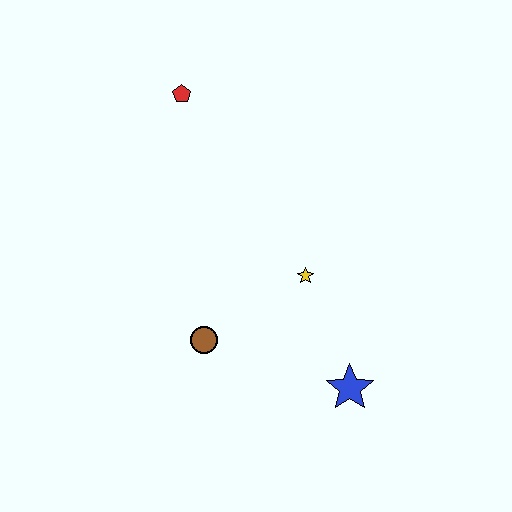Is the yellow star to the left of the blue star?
Yes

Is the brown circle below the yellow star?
Yes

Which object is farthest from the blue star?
The red pentagon is farthest from the blue star.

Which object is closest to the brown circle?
The yellow star is closest to the brown circle.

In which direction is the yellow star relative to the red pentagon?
The yellow star is below the red pentagon.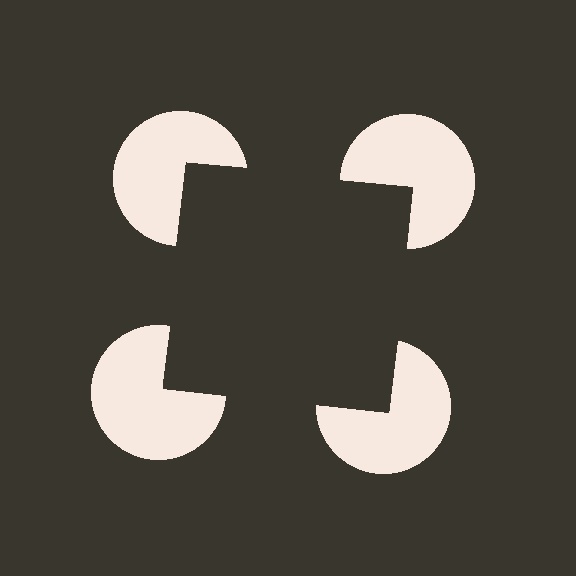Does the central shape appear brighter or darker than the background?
It typically appears slightly darker than the background, even though no actual brightness change is drawn.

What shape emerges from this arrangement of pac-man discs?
An illusory square — its edges are inferred from the aligned wedge cuts in the pac-man discs, not physically drawn.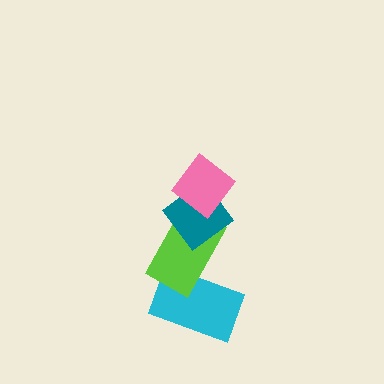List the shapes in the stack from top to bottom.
From top to bottom: the pink diamond, the teal diamond, the lime rectangle, the cyan rectangle.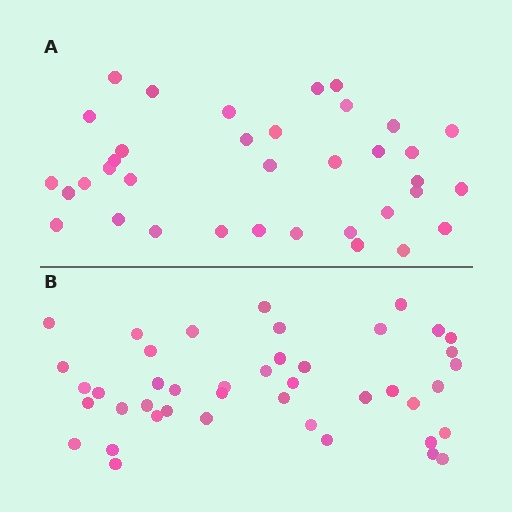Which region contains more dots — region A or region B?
Region B (the bottom region) has more dots.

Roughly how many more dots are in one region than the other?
Region B has roughly 8 or so more dots than region A.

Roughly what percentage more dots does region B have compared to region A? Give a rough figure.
About 20% more.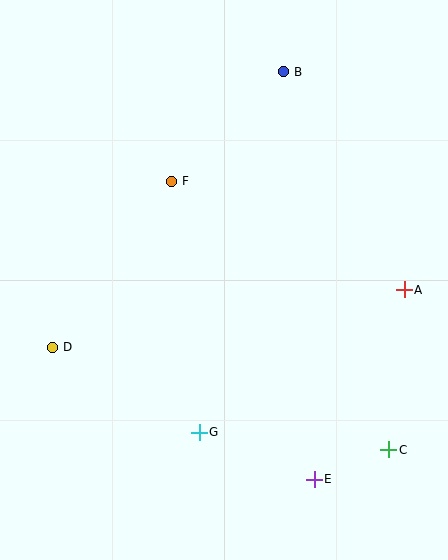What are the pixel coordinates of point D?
Point D is at (53, 347).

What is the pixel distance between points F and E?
The distance between F and E is 330 pixels.